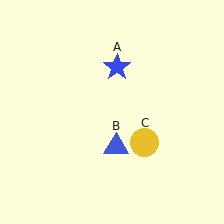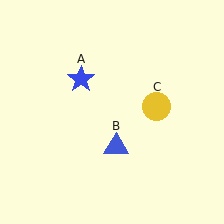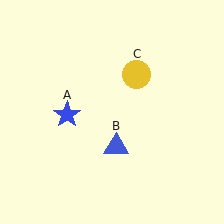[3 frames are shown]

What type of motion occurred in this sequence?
The blue star (object A), yellow circle (object C) rotated counterclockwise around the center of the scene.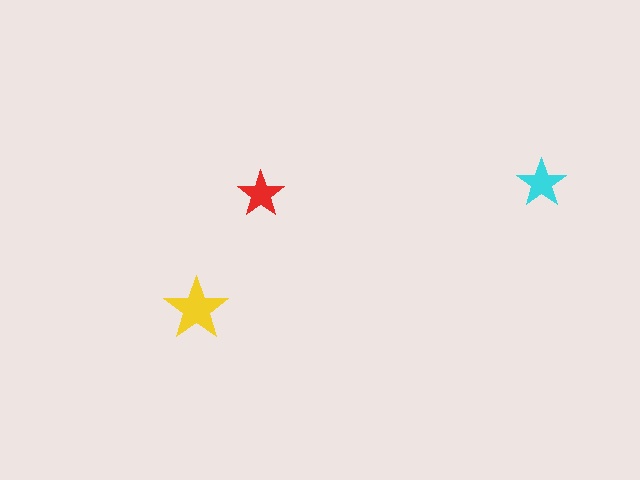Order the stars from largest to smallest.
the yellow one, the cyan one, the red one.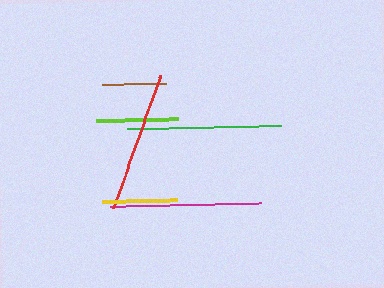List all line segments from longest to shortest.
From longest to shortest: green, magenta, red, lime, yellow, brown.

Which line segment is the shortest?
The brown line is the shortest at approximately 64 pixels.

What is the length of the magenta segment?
The magenta segment is approximately 151 pixels long.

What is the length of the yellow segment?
The yellow segment is approximately 75 pixels long.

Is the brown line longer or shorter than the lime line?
The lime line is longer than the brown line.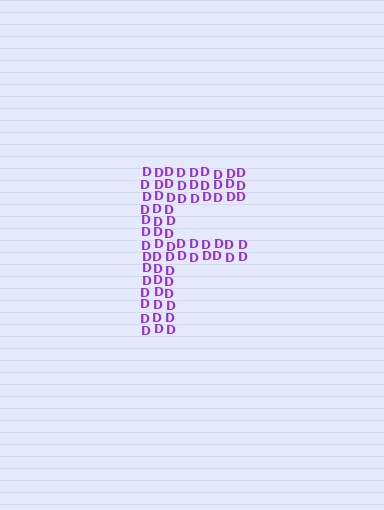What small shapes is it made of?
It is made of small letter D's.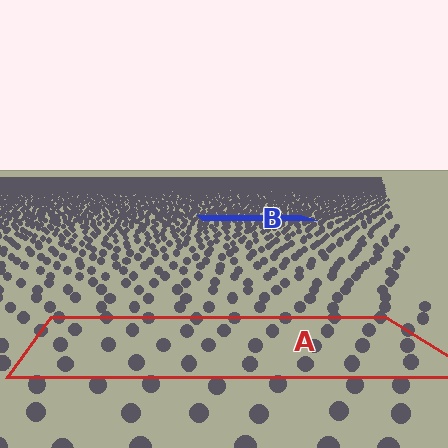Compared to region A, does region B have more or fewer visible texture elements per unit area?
Region B has more texture elements per unit area — they are packed more densely because it is farther away.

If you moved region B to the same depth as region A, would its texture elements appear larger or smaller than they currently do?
They would appear larger. At a closer depth, the same texture elements are projected at a bigger on-screen size.